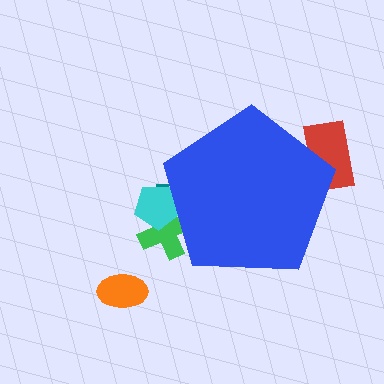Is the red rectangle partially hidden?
Yes, the red rectangle is partially hidden behind the blue pentagon.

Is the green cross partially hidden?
Yes, the green cross is partially hidden behind the blue pentagon.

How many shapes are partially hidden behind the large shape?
4 shapes are partially hidden.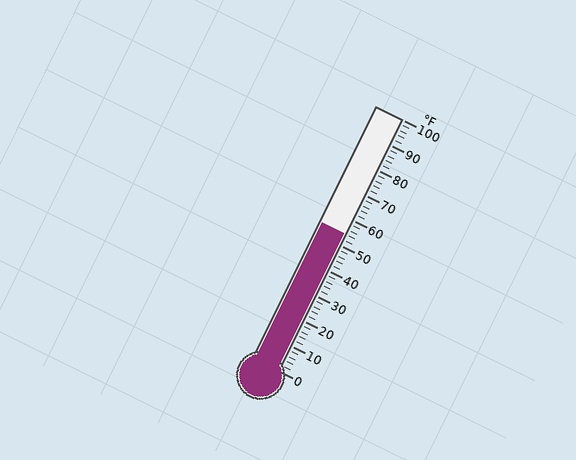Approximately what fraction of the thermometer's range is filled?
The thermometer is filled to approximately 55% of its range.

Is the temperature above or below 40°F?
The temperature is above 40°F.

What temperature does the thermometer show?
The thermometer shows approximately 54°F.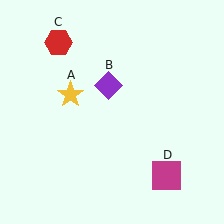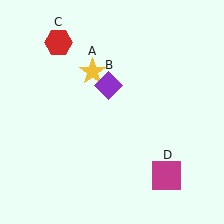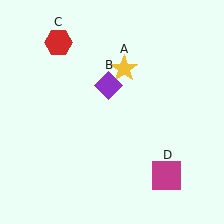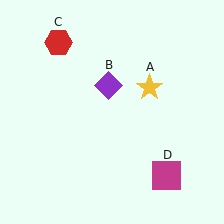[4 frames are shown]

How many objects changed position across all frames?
1 object changed position: yellow star (object A).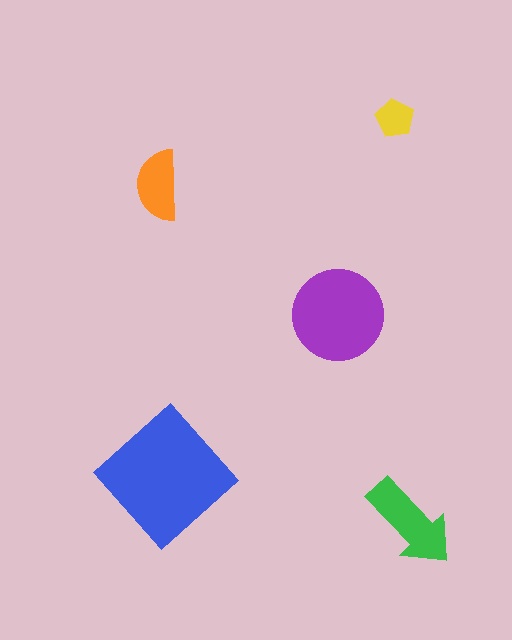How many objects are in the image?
There are 5 objects in the image.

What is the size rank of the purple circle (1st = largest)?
2nd.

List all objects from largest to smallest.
The blue diamond, the purple circle, the green arrow, the orange semicircle, the yellow pentagon.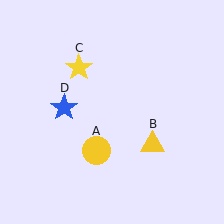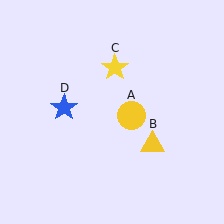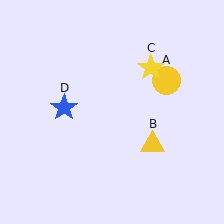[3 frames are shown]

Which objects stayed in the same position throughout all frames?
Yellow triangle (object B) and blue star (object D) remained stationary.